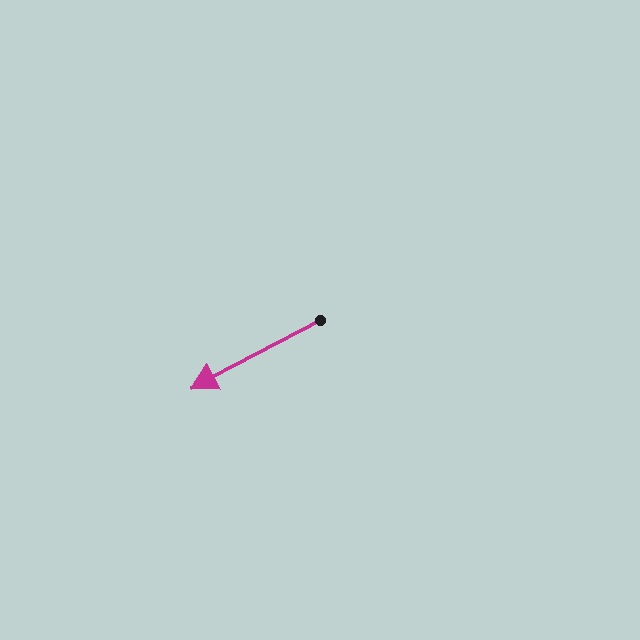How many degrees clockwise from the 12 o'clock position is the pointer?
Approximately 242 degrees.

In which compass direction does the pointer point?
Southwest.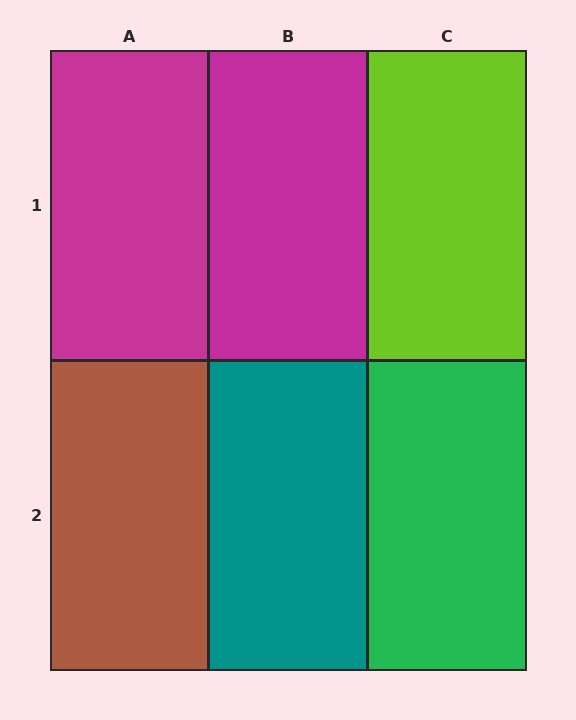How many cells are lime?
1 cell is lime.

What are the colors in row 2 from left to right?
Brown, teal, green.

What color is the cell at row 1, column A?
Magenta.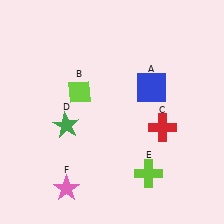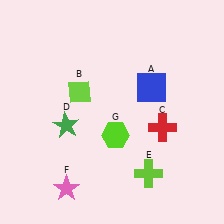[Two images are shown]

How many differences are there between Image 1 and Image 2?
There is 1 difference between the two images.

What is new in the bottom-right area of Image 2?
A lime hexagon (G) was added in the bottom-right area of Image 2.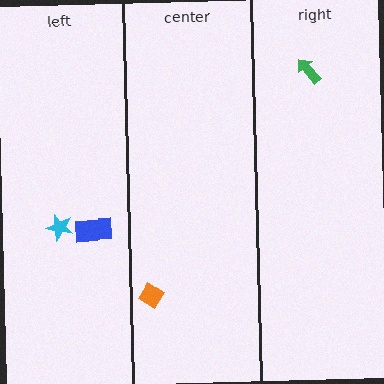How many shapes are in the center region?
1.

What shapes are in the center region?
The orange diamond.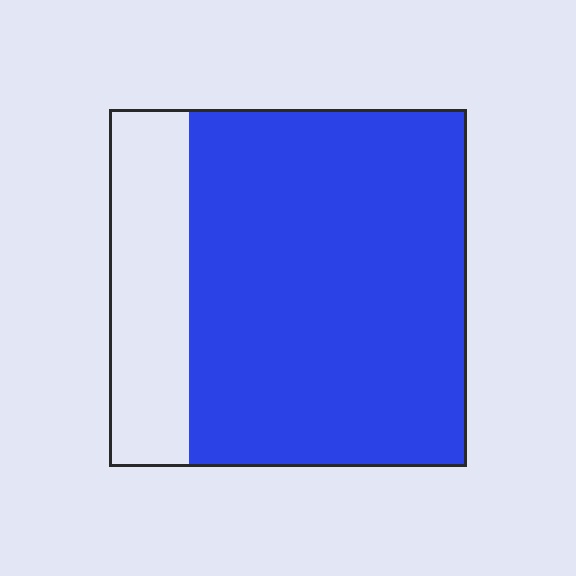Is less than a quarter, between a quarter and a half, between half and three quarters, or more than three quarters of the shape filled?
More than three quarters.